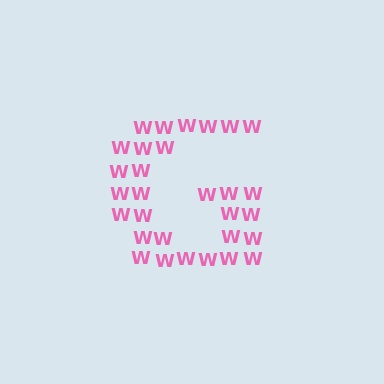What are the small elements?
The small elements are letter W's.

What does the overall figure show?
The overall figure shows the letter G.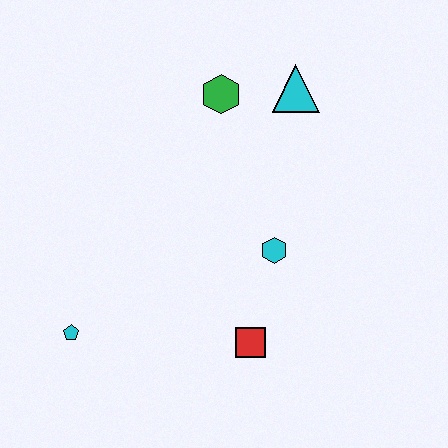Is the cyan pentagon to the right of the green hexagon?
No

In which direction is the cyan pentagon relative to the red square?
The cyan pentagon is to the left of the red square.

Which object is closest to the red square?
The cyan hexagon is closest to the red square.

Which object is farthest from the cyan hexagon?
The cyan pentagon is farthest from the cyan hexagon.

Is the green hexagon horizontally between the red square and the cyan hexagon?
No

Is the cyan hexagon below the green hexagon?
Yes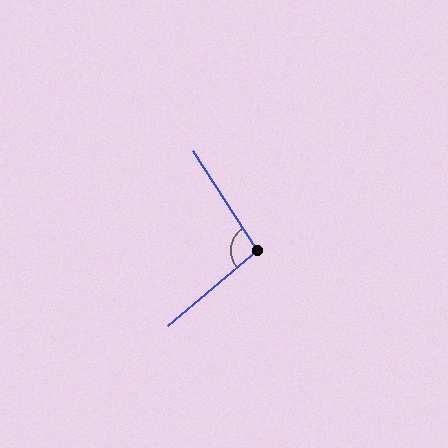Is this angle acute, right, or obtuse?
It is obtuse.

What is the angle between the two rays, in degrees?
Approximately 97 degrees.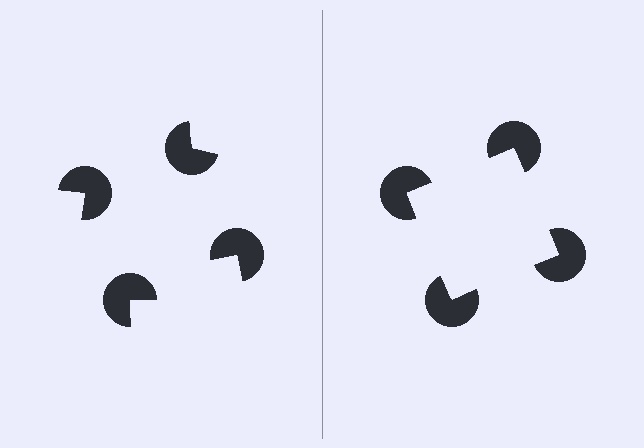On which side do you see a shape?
An illusory square appears on the right side. On the left side the wedge cuts are rotated, so no coherent shape forms.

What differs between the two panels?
The pac-man discs are positioned identically on both sides; only the wedge orientations differ. On the right they align to a square; on the left they are misaligned.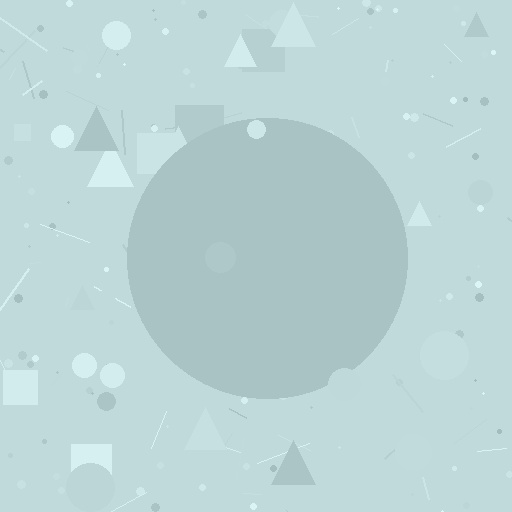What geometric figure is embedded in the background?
A circle is embedded in the background.